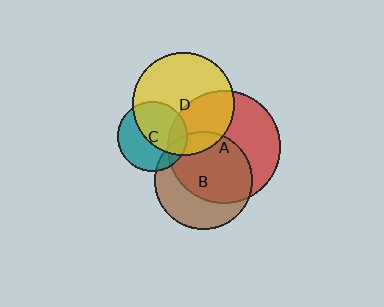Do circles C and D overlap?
Yes.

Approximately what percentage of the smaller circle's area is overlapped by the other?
Approximately 55%.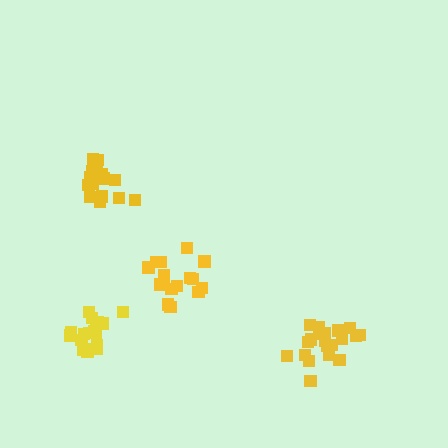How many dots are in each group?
Group 1: 16 dots, Group 2: 18 dots, Group 3: 16 dots, Group 4: 20 dots (70 total).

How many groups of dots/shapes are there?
There are 4 groups.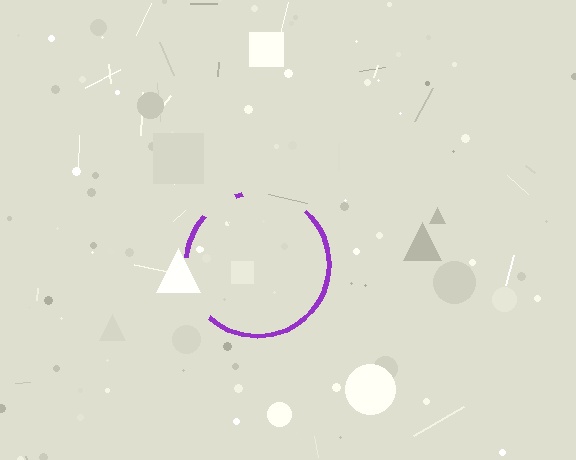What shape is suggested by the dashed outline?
The dashed outline suggests a circle.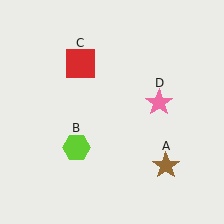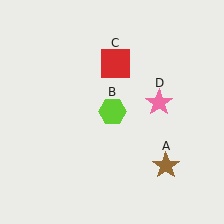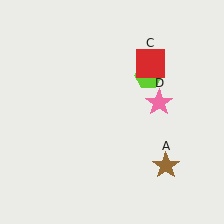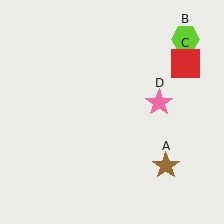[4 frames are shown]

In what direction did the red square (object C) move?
The red square (object C) moved right.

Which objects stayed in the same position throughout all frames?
Brown star (object A) and pink star (object D) remained stationary.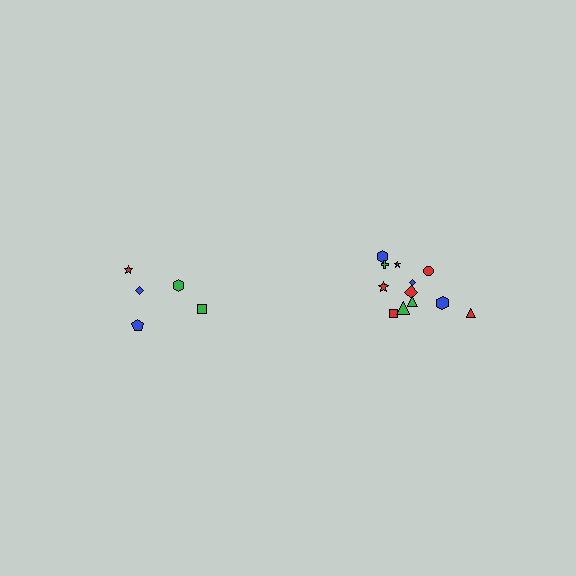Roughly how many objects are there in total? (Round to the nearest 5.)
Roughly 15 objects in total.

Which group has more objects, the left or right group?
The right group.